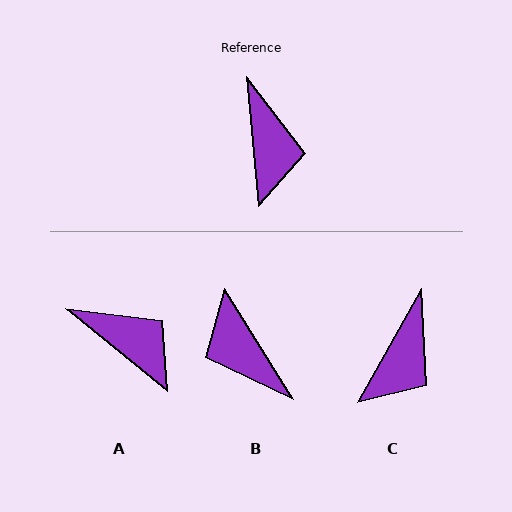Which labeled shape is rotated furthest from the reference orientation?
B, about 153 degrees away.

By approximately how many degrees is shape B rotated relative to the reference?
Approximately 153 degrees clockwise.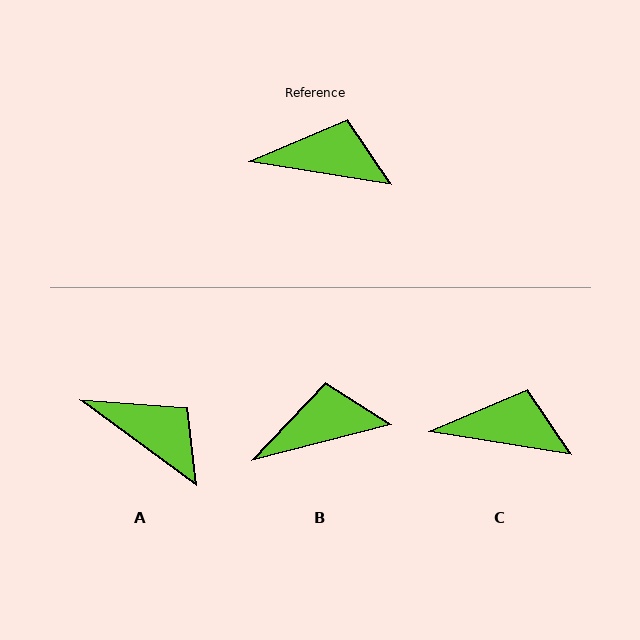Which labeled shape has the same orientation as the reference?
C.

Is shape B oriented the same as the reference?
No, it is off by about 23 degrees.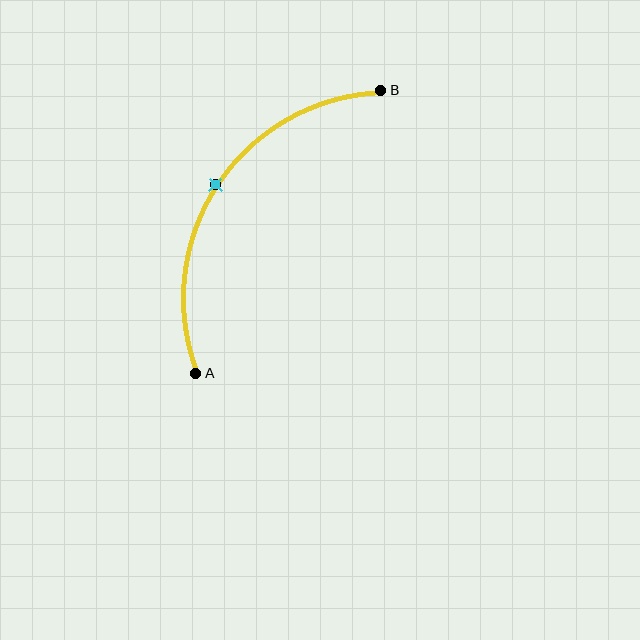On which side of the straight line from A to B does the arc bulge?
The arc bulges to the left of the straight line connecting A and B.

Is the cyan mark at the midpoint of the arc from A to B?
Yes. The cyan mark lies on the arc at equal arc-length from both A and B — it is the arc midpoint.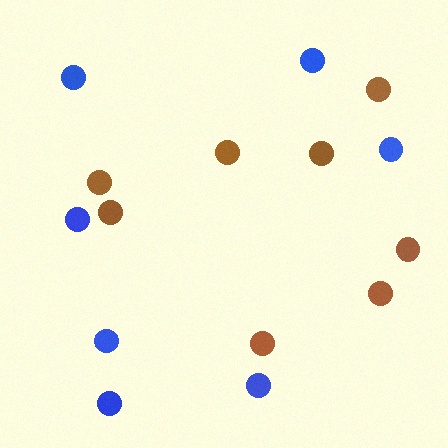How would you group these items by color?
There are 2 groups: one group of blue circles (7) and one group of brown circles (8).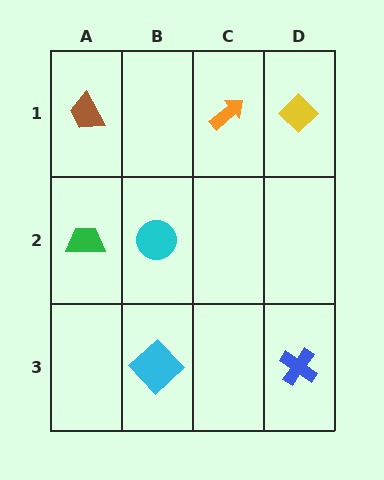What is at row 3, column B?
A cyan diamond.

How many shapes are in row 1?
3 shapes.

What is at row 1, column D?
A yellow diamond.